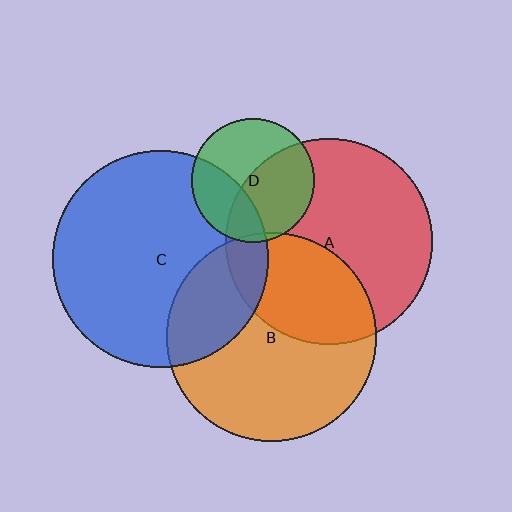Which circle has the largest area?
Circle C (blue).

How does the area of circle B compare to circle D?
Approximately 2.9 times.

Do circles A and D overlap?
Yes.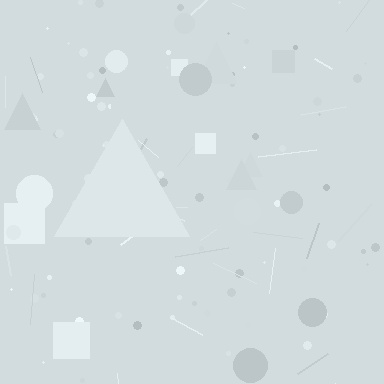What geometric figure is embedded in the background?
A triangle is embedded in the background.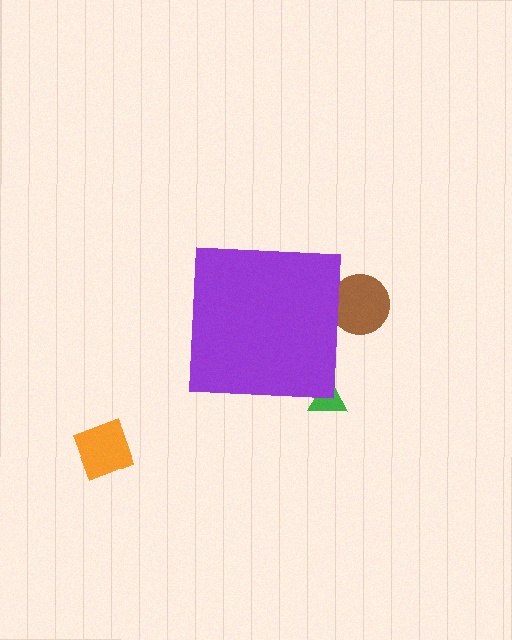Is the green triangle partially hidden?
Yes, the green triangle is partially hidden behind the purple square.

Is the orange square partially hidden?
No, the orange square is fully visible.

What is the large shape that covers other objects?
A purple square.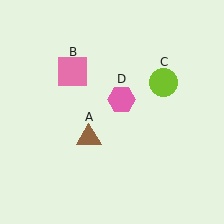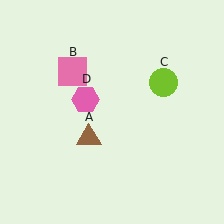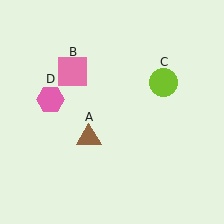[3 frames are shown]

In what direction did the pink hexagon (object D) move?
The pink hexagon (object D) moved left.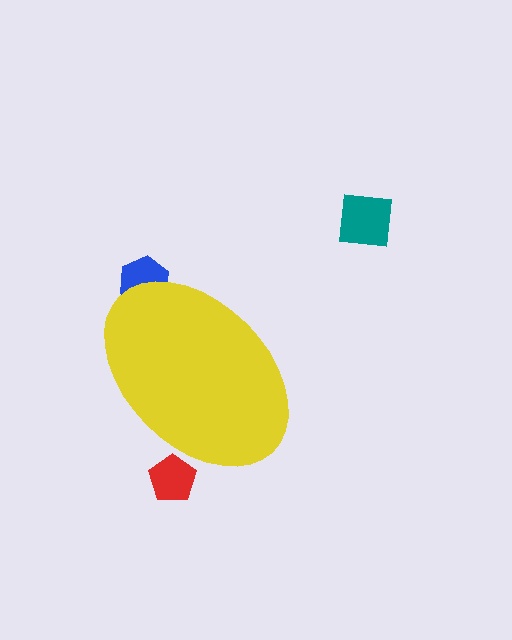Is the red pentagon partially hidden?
Yes, the red pentagon is partially hidden behind the yellow ellipse.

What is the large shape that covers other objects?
A yellow ellipse.